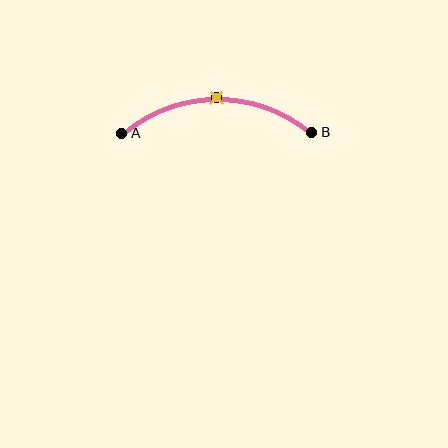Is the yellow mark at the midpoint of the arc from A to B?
Yes. The yellow mark lies on the arc at equal arc-length from both A and B — it is the arc midpoint.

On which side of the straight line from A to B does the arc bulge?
The arc bulges above the straight line connecting A and B.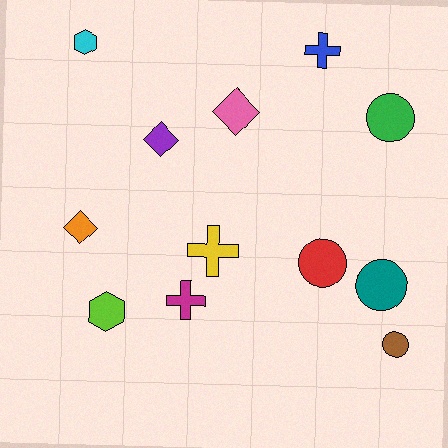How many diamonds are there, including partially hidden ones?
There are 3 diamonds.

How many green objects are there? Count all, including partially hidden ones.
There is 1 green object.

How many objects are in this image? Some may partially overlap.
There are 12 objects.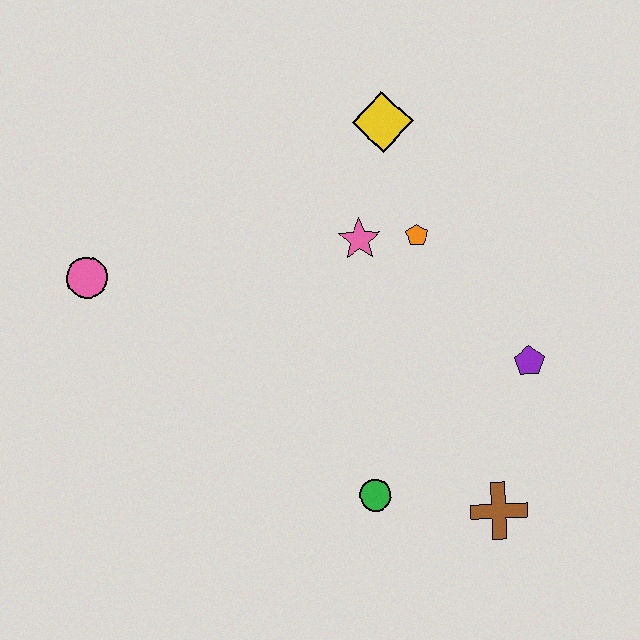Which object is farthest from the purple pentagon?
The pink circle is farthest from the purple pentagon.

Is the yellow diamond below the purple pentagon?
No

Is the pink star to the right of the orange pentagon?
No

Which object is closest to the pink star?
The orange pentagon is closest to the pink star.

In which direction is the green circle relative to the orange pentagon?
The green circle is below the orange pentagon.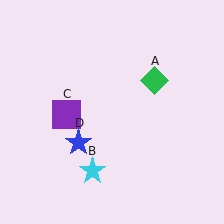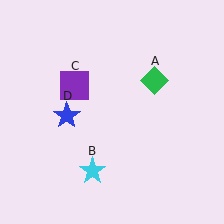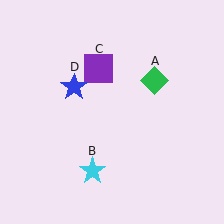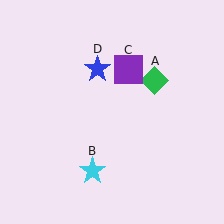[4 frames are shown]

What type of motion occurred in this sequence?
The purple square (object C), blue star (object D) rotated clockwise around the center of the scene.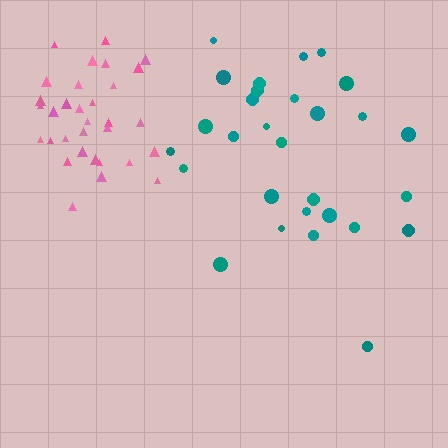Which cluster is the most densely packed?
Pink.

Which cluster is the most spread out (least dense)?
Teal.